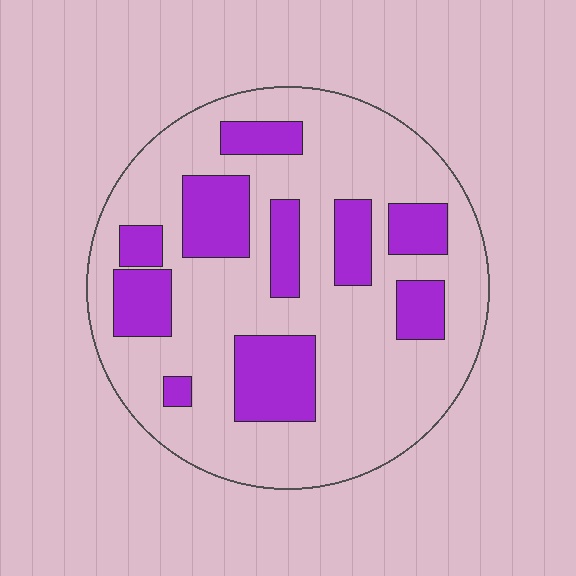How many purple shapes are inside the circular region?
10.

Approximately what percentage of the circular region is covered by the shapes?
Approximately 25%.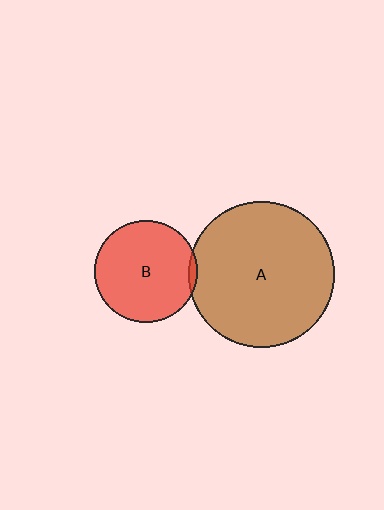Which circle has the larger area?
Circle A (brown).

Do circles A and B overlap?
Yes.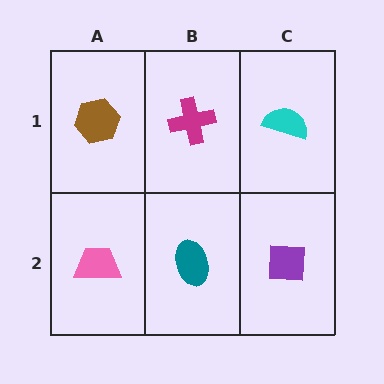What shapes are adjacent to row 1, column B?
A teal ellipse (row 2, column B), a brown hexagon (row 1, column A), a cyan semicircle (row 1, column C).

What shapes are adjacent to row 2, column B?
A magenta cross (row 1, column B), a pink trapezoid (row 2, column A), a purple square (row 2, column C).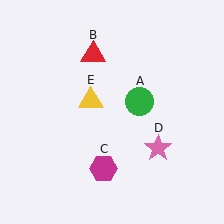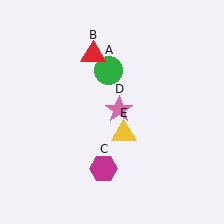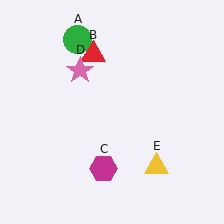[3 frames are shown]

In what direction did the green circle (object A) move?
The green circle (object A) moved up and to the left.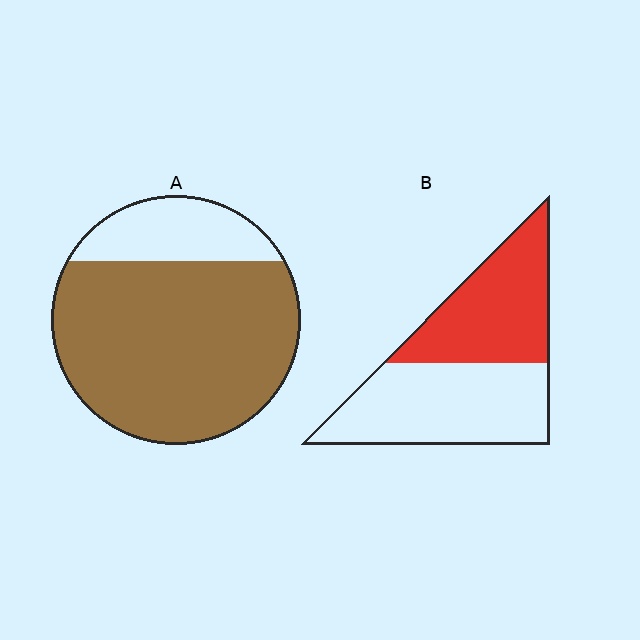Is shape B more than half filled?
No.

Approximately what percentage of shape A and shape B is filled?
A is approximately 80% and B is approximately 45%.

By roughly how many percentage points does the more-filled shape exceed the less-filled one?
By roughly 35 percentage points (A over B).